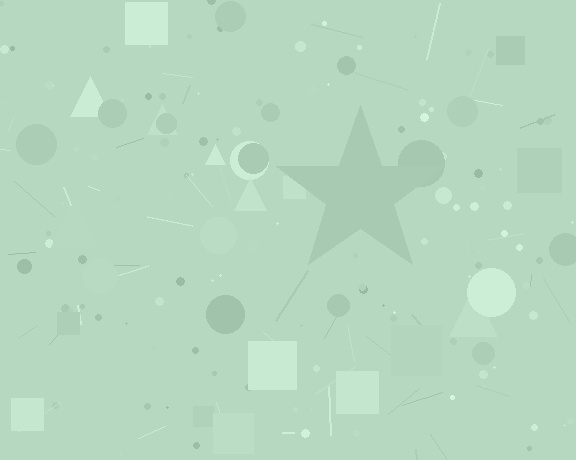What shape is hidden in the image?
A star is hidden in the image.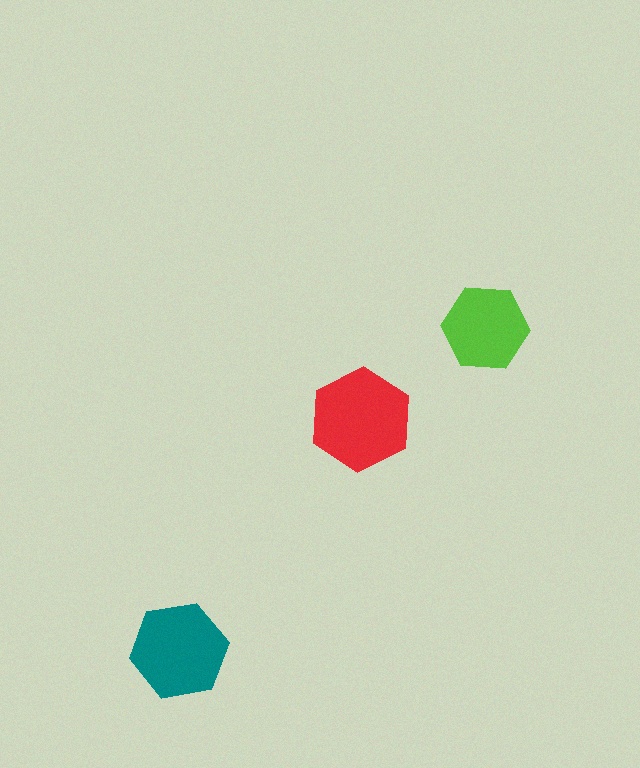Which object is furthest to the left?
The teal hexagon is leftmost.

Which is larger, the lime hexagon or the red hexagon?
The red one.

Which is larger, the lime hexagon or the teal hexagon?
The teal one.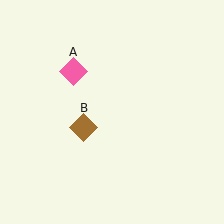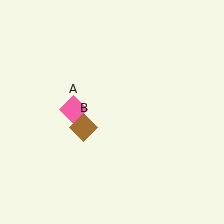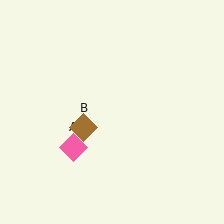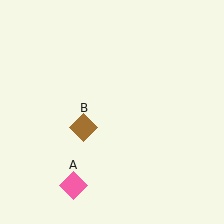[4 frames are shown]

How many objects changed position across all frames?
1 object changed position: pink diamond (object A).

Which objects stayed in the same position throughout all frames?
Brown diamond (object B) remained stationary.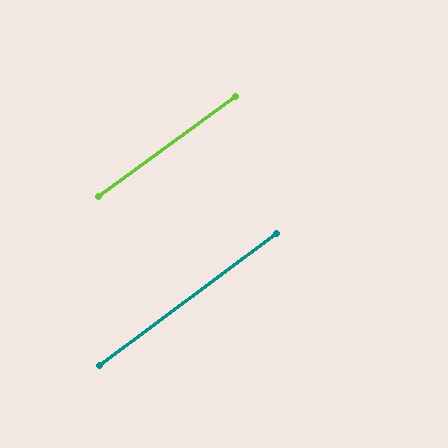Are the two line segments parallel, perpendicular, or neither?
Parallel — their directions differ by only 0.3°.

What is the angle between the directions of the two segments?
Approximately 0 degrees.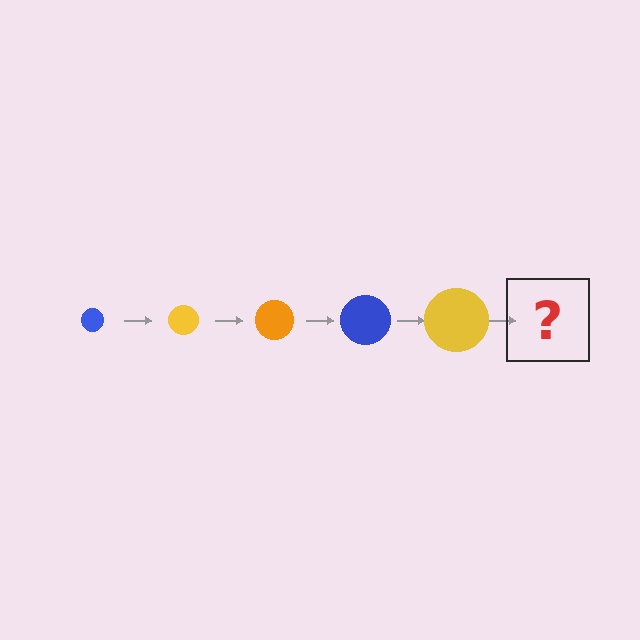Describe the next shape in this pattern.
It should be an orange circle, larger than the previous one.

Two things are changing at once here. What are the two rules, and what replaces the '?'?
The two rules are that the circle grows larger each step and the color cycles through blue, yellow, and orange. The '?' should be an orange circle, larger than the previous one.